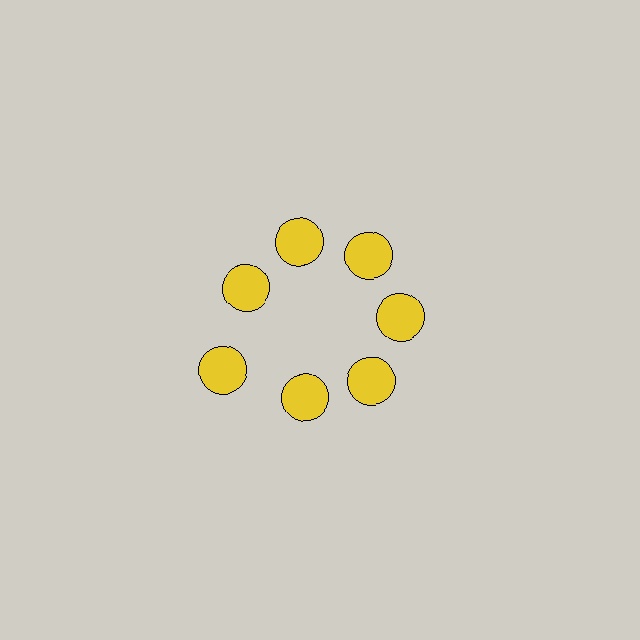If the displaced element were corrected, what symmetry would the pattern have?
It would have 7-fold rotational symmetry — the pattern would map onto itself every 51 degrees.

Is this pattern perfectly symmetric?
No. The 7 yellow circles are arranged in a ring, but one element near the 8 o'clock position is pushed outward from the center, breaking the 7-fold rotational symmetry.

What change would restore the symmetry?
The symmetry would be restored by moving it inward, back onto the ring so that all 7 circles sit at equal angles and equal distance from the center.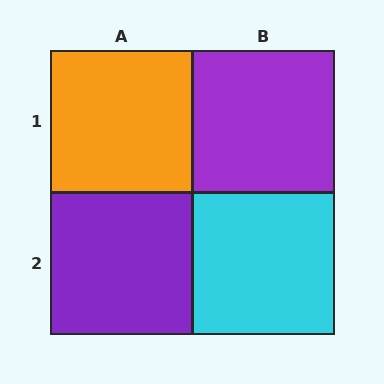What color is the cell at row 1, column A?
Orange.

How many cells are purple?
2 cells are purple.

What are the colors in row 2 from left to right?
Purple, cyan.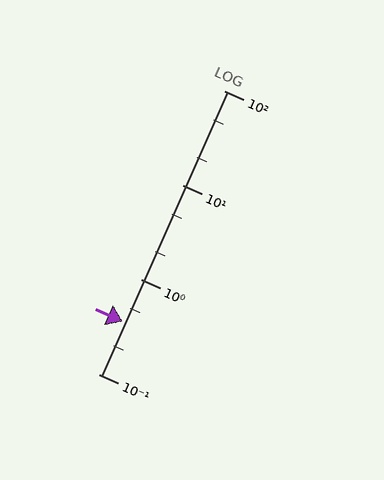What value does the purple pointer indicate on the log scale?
The pointer indicates approximately 0.36.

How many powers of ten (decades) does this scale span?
The scale spans 3 decades, from 0.1 to 100.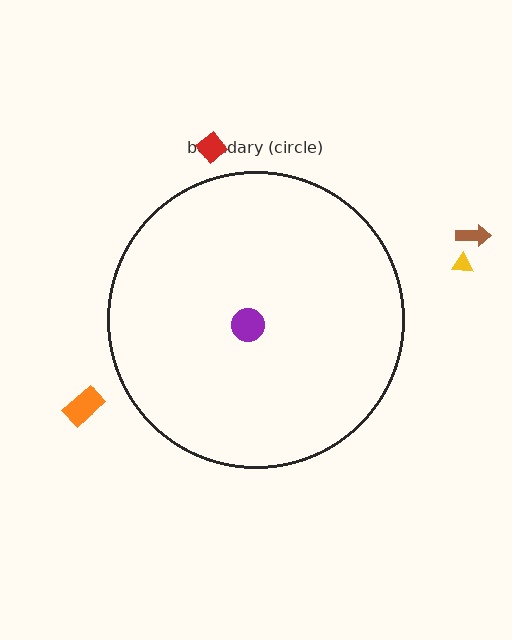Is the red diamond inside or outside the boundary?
Outside.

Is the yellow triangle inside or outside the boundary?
Outside.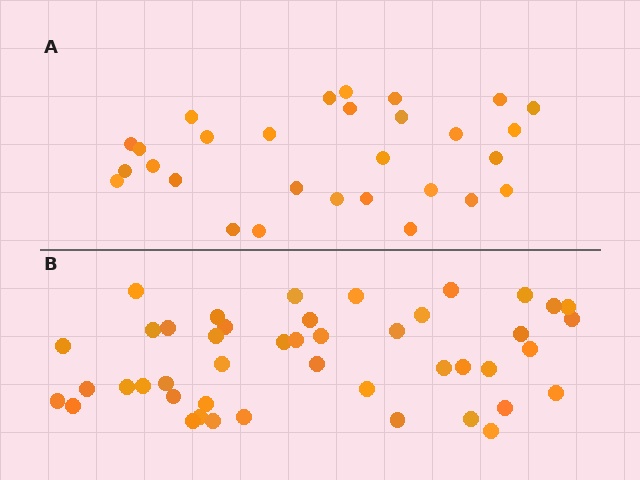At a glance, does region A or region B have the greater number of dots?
Region B (the bottom region) has more dots.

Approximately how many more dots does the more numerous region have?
Region B has approximately 15 more dots than region A.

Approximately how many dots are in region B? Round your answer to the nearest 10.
About 40 dots. (The exact count is 45, which rounds to 40.)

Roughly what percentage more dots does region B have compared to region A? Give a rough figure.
About 55% more.